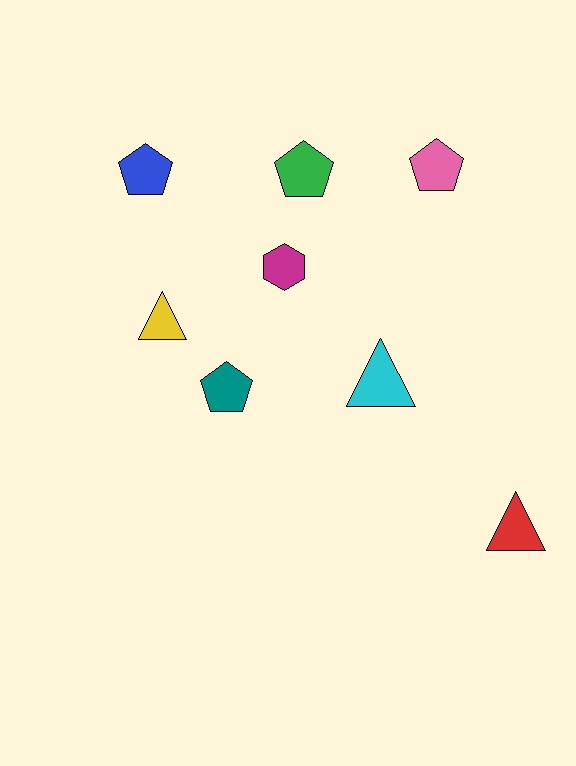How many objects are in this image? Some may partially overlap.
There are 8 objects.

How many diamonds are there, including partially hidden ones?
There are no diamonds.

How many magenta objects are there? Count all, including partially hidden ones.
There is 1 magenta object.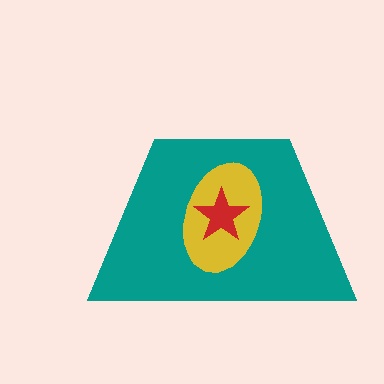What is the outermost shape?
The teal trapezoid.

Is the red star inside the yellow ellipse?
Yes.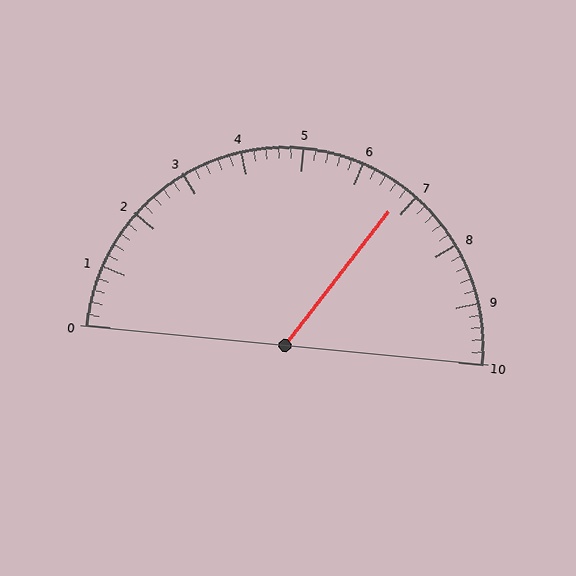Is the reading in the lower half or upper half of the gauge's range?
The reading is in the upper half of the range (0 to 10).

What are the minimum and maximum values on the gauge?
The gauge ranges from 0 to 10.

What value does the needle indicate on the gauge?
The needle indicates approximately 6.8.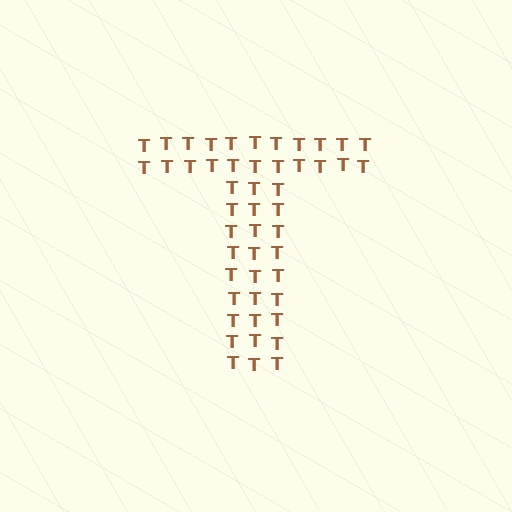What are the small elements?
The small elements are letter T's.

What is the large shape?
The large shape is the letter T.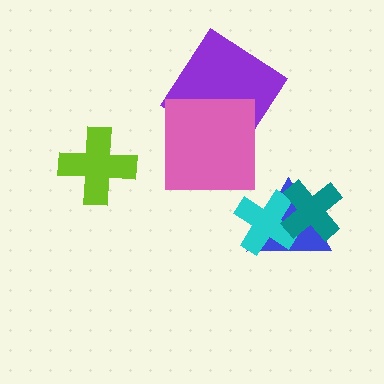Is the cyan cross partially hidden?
Yes, it is partially covered by another shape.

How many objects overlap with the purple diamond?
1 object overlaps with the purple diamond.